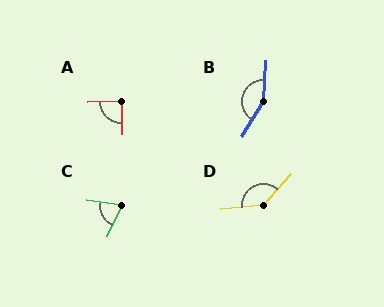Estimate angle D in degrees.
Approximately 138 degrees.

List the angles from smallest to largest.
C (71°), A (89°), D (138°), B (152°).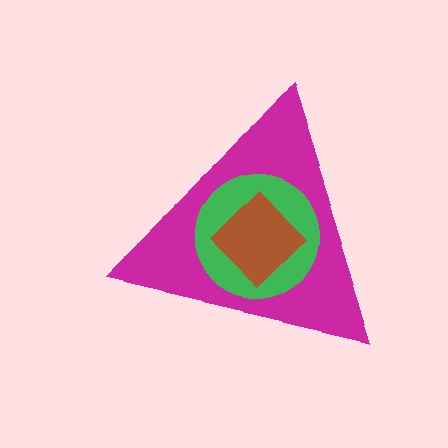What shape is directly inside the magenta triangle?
The green circle.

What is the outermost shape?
The magenta triangle.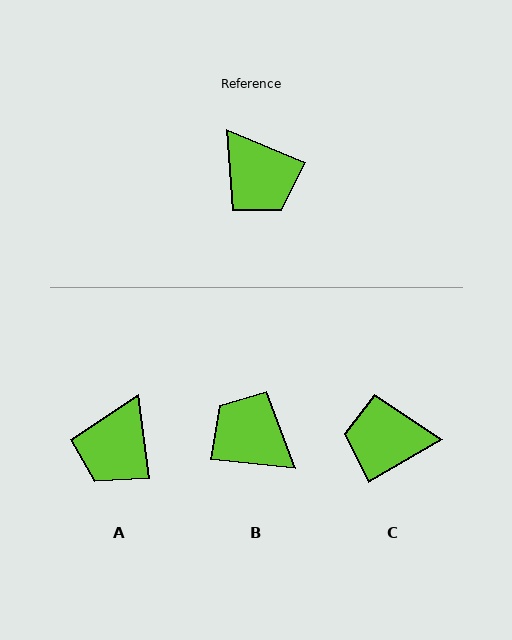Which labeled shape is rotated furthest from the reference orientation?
B, about 163 degrees away.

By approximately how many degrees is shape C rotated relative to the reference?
Approximately 127 degrees clockwise.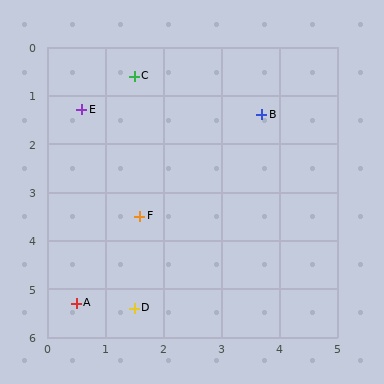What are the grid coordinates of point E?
Point E is at approximately (0.6, 1.3).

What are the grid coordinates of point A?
Point A is at approximately (0.5, 5.3).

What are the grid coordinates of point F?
Point F is at approximately (1.6, 3.5).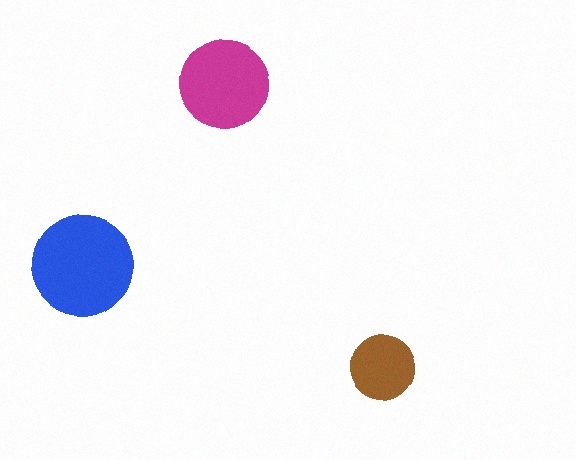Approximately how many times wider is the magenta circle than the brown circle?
About 1.5 times wider.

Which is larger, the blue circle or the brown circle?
The blue one.